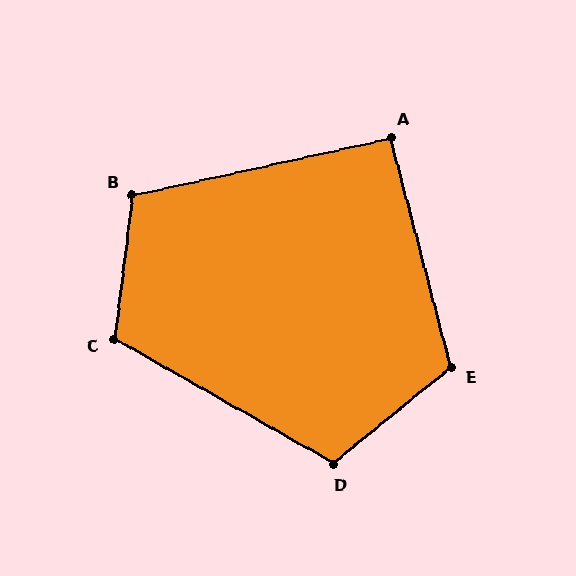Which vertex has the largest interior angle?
E, at approximately 114 degrees.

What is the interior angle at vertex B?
Approximately 109 degrees (obtuse).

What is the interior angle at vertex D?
Approximately 111 degrees (obtuse).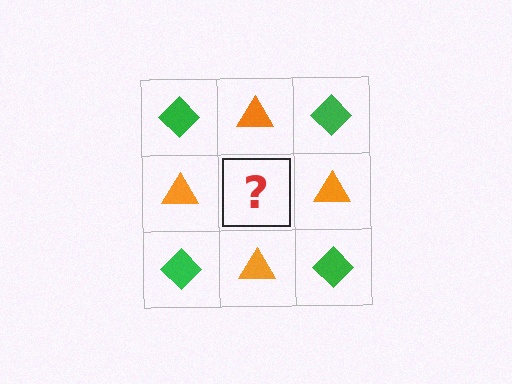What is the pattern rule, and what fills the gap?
The rule is that it alternates green diamond and orange triangle in a checkerboard pattern. The gap should be filled with a green diamond.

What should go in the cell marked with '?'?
The missing cell should contain a green diamond.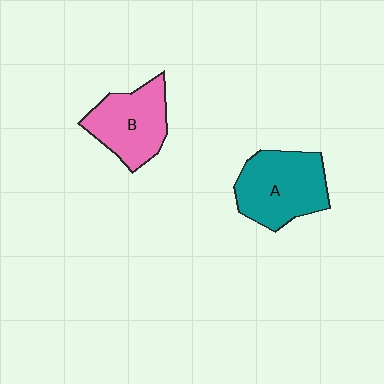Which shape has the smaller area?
Shape B (pink).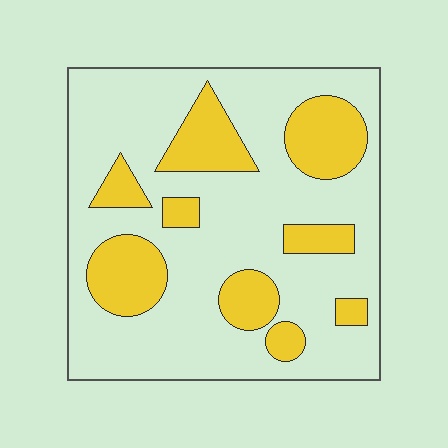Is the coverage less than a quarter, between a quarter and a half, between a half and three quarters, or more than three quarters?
Between a quarter and a half.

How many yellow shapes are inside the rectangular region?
9.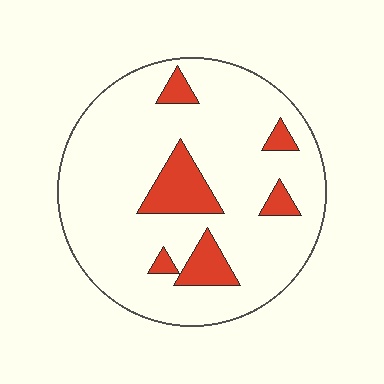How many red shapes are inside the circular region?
6.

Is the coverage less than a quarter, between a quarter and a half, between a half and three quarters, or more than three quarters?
Less than a quarter.